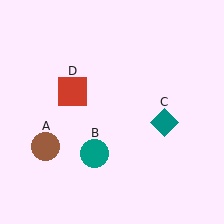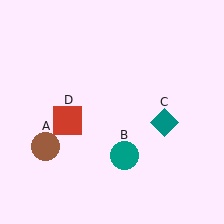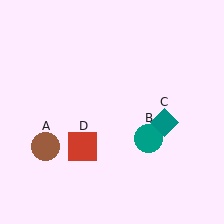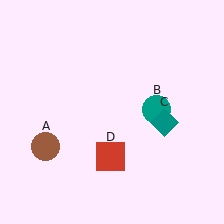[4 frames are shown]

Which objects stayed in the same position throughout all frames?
Brown circle (object A) and teal diamond (object C) remained stationary.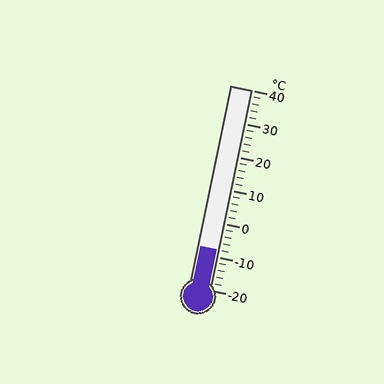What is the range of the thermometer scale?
The thermometer scale ranges from -20°C to 40°C.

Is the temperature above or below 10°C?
The temperature is below 10°C.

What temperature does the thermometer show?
The thermometer shows approximately -8°C.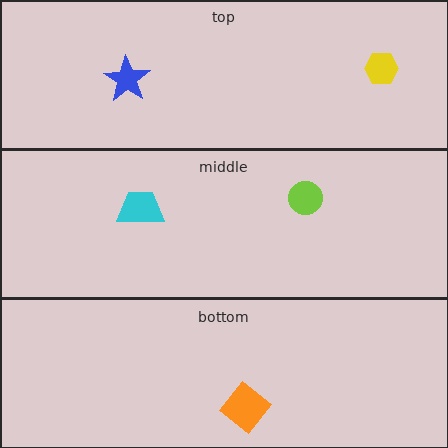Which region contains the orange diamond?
The bottom region.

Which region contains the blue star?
The top region.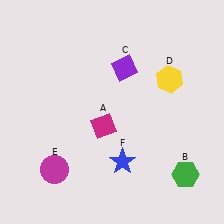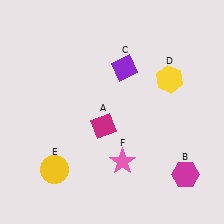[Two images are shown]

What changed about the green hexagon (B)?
In Image 1, B is green. In Image 2, it changed to magenta.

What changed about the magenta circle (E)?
In Image 1, E is magenta. In Image 2, it changed to yellow.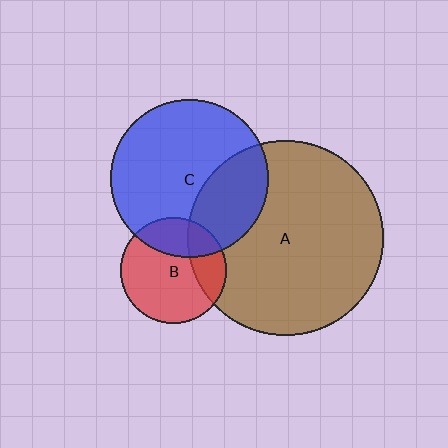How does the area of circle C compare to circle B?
Approximately 2.2 times.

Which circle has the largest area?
Circle A (brown).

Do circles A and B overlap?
Yes.